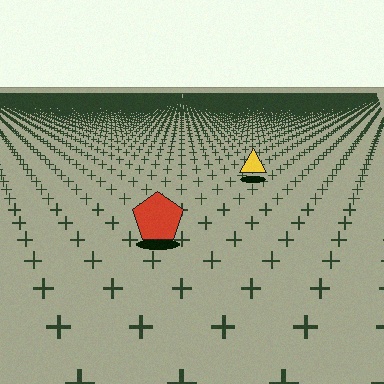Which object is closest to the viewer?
The red pentagon is closest. The texture marks near it are larger and more spread out.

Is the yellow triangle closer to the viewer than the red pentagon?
No. The red pentagon is closer — you can tell from the texture gradient: the ground texture is coarser near it.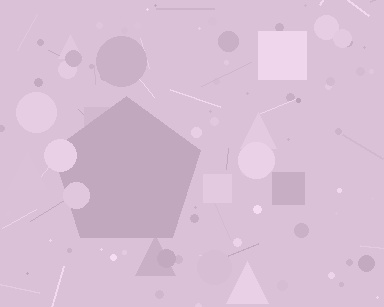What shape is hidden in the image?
A pentagon is hidden in the image.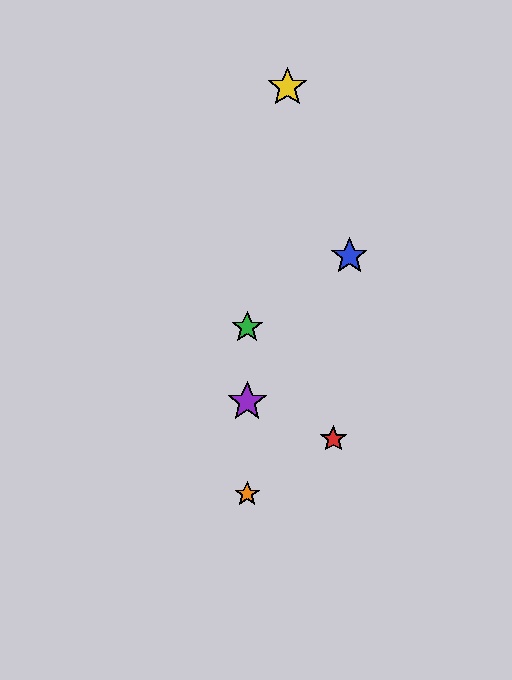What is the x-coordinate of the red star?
The red star is at x≈333.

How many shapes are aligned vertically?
3 shapes (the green star, the purple star, the orange star) are aligned vertically.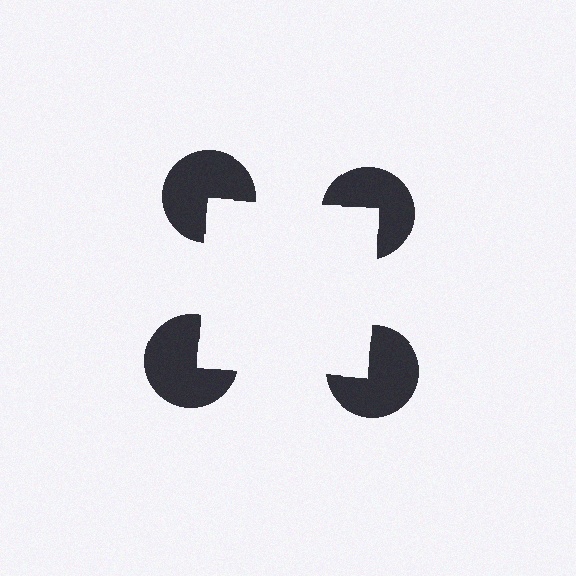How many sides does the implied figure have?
4 sides.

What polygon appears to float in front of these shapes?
An illusory square — its edges are inferred from the aligned wedge cuts in the pac-man discs, not physically drawn.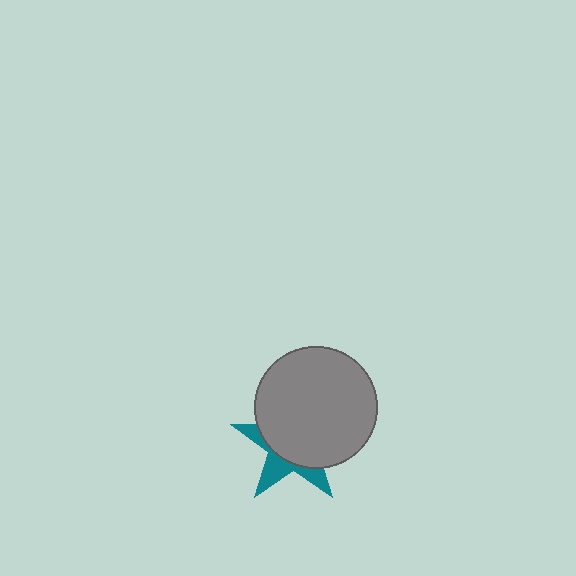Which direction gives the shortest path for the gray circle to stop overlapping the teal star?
Moving toward the upper-right gives the shortest separation.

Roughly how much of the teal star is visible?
A small part of it is visible (roughly 33%).